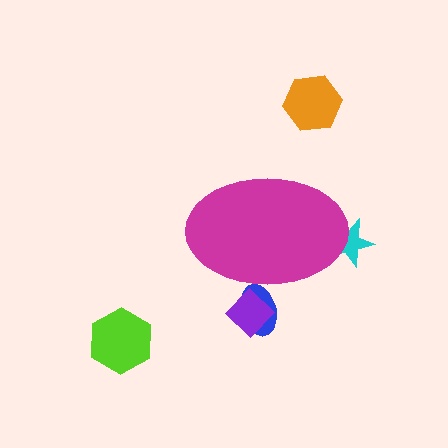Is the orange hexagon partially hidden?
No, the orange hexagon is fully visible.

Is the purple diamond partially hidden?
Yes, the purple diamond is partially hidden behind the magenta ellipse.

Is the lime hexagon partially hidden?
No, the lime hexagon is fully visible.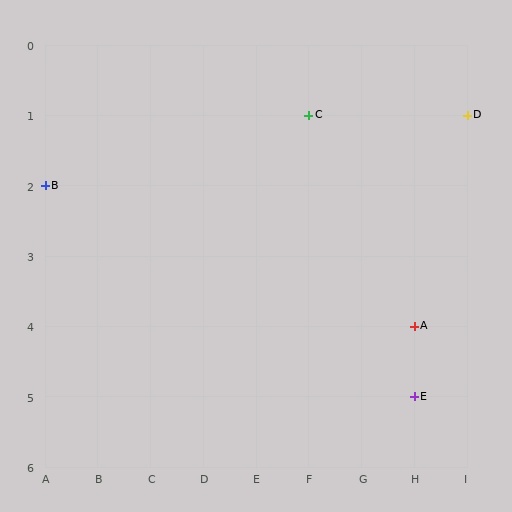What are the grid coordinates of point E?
Point E is at grid coordinates (H, 5).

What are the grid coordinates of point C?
Point C is at grid coordinates (F, 1).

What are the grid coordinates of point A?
Point A is at grid coordinates (H, 4).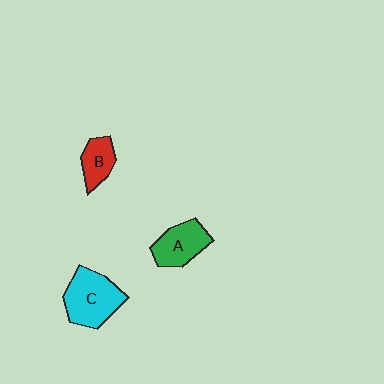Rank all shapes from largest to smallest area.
From largest to smallest: C (cyan), A (green), B (red).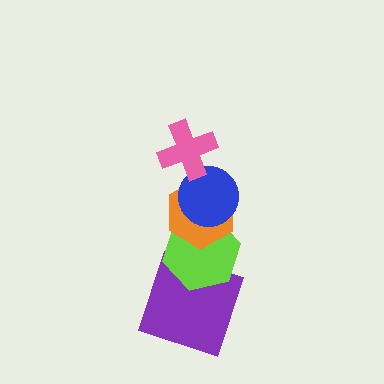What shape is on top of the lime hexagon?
The orange hexagon is on top of the lime hexagon.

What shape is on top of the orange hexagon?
The blue circle is on top of the orange hexagon.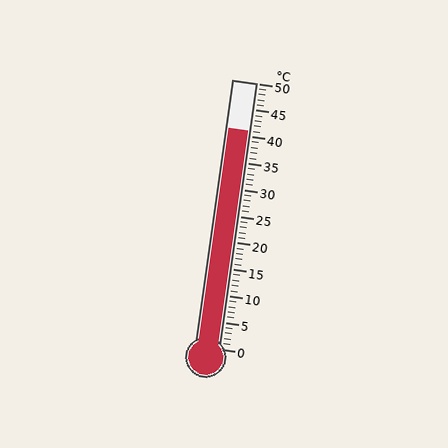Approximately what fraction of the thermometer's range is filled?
The thermometer is filled to approximately 80% of its range.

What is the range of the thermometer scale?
The thermometer scale ranges from 0°C to 50°C.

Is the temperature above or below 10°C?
The temperature is above 10°C.